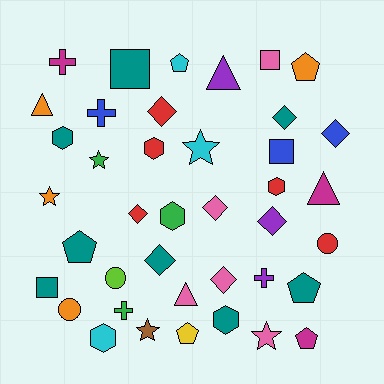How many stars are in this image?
There are 5 stars.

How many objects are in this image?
There are 40 objects.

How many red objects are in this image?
There are 5 red objects.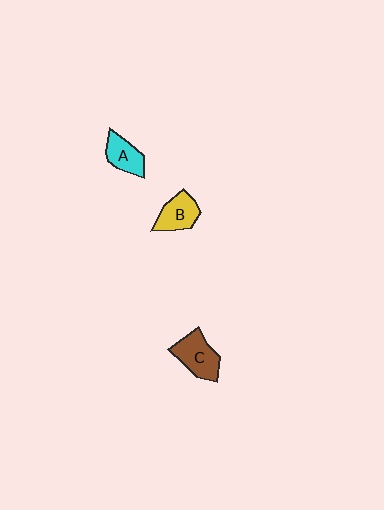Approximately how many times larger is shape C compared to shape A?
Approximately 1.4 times.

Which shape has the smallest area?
Shape A (cyan).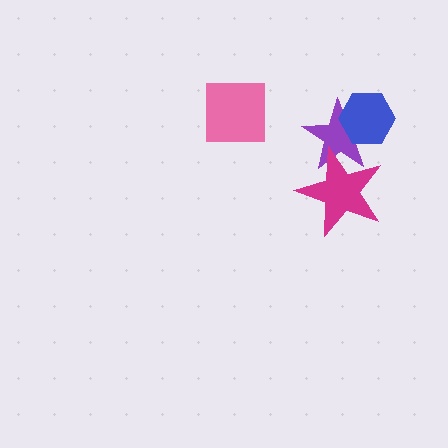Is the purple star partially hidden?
Yes, it is partially covered by another shape.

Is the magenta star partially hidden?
No, no other shape covers it.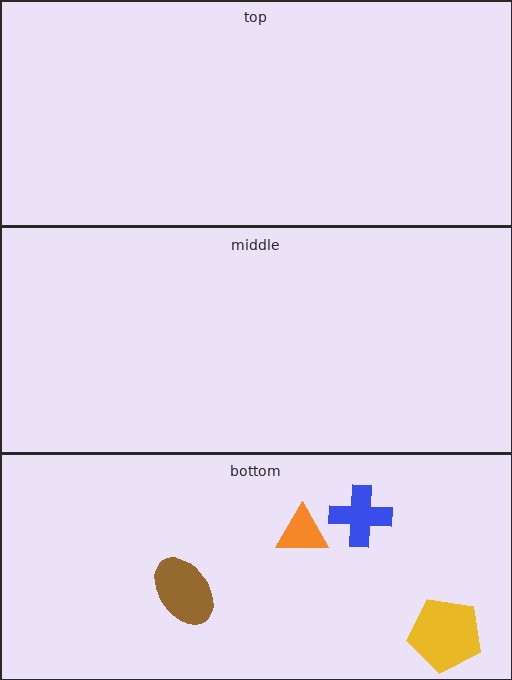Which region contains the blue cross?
The bottom region.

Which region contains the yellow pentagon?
The bottom region.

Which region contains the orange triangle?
The bottom region.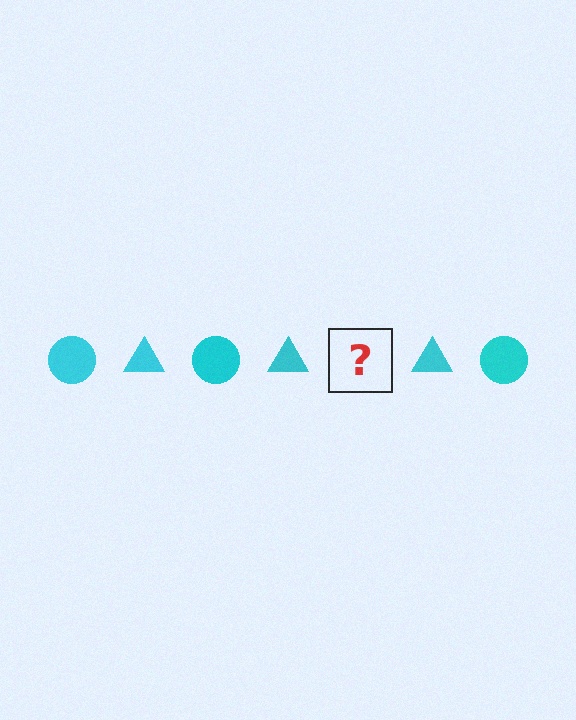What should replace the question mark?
The question mark should be replaced with a cyan circle.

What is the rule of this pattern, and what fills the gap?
The rule is that the pattern cycles through circle, triangle shapes in cyan. The gap should be filled with a cyan circle.